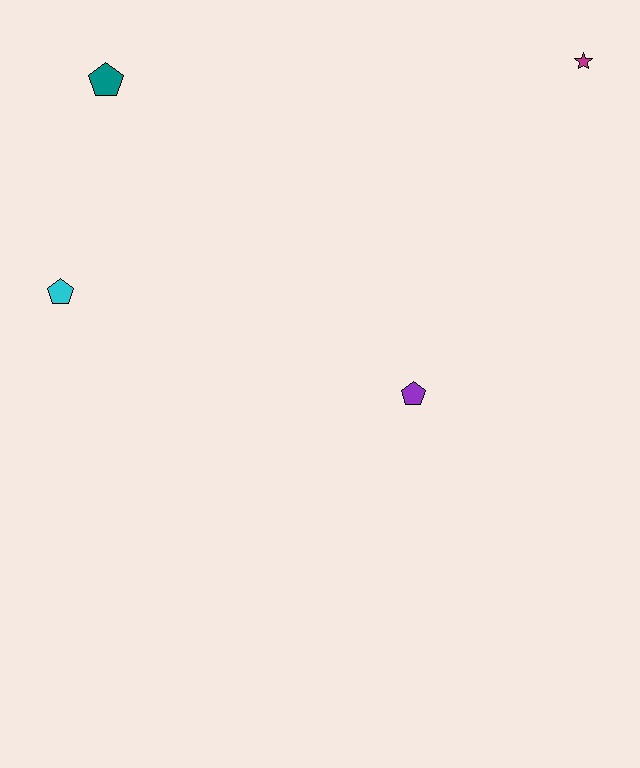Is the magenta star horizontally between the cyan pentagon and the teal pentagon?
No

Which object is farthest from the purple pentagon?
The teal pentagon is farthest from the purple pentagon.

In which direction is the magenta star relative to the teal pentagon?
The magenta star is to the right of the teal pentagon.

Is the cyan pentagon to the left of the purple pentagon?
Yes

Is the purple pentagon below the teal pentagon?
Yes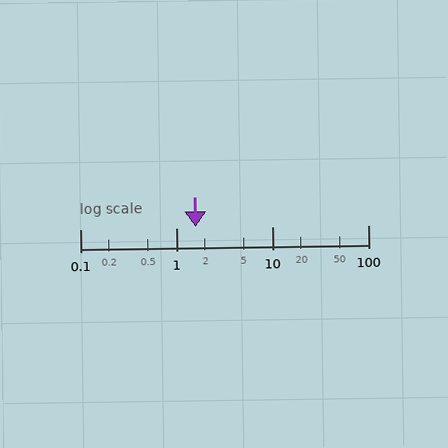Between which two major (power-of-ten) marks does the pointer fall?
The pointer is between 1 and 10.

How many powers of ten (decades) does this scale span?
The scale spans 3 decades, from 0.1 to 100.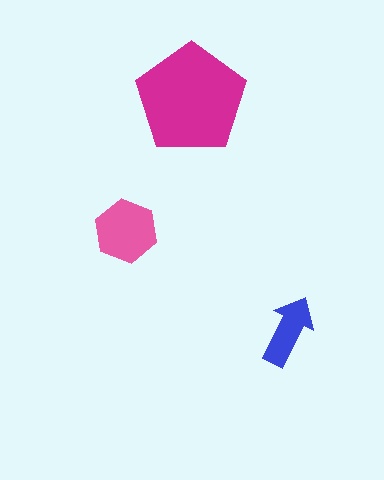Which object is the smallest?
The blue arrow.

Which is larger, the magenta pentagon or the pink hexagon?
The magenta pentagon.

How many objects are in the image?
There are 3 objects in the image.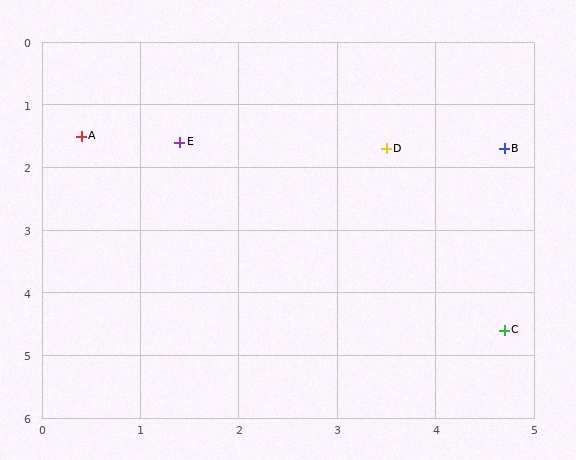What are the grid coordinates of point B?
Point B is at approximately (4.7, 1.7).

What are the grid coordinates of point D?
Point D is at approximately (3.5, 1.7).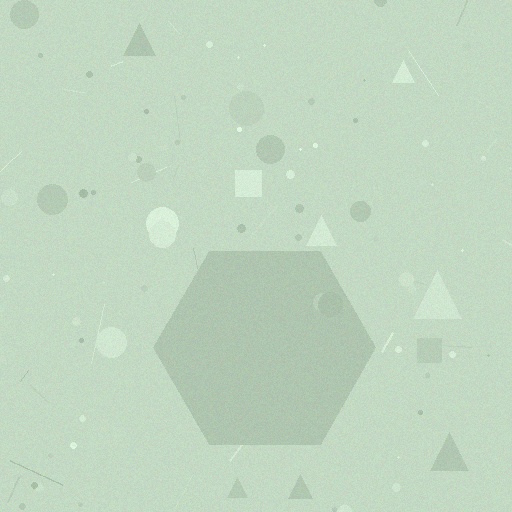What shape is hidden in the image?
A hexagon is hidden in the image.